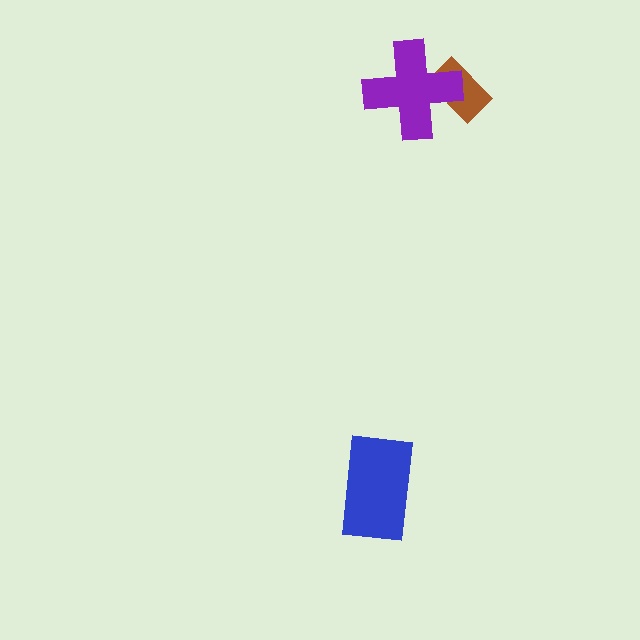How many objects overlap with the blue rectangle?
0 objects overlap with the blue rectangle.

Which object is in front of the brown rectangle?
The purple cross is in front of the brown rectangle.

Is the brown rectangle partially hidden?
Yes, it is partially covered by another shape.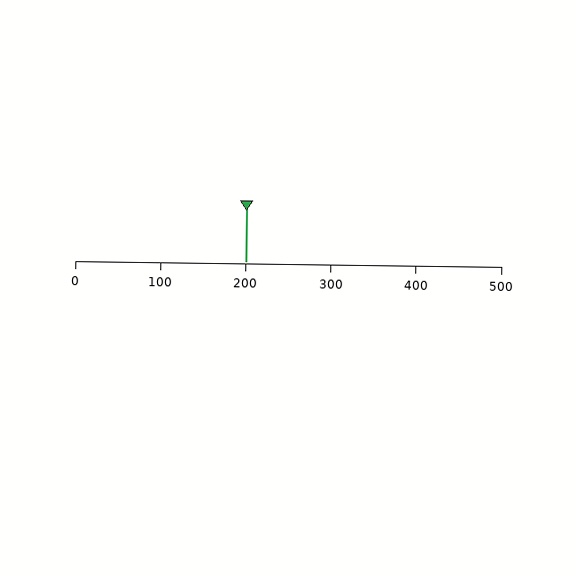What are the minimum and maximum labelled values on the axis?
The axis runs from 0 to 500.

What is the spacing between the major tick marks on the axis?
The major ticks are spaced 100 apart.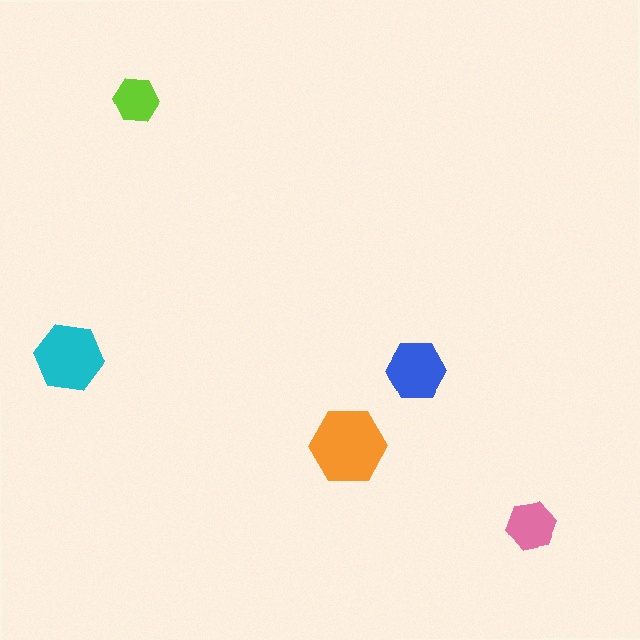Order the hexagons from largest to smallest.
the orange one, the cyan one, the blue one, the pink one, the lime one.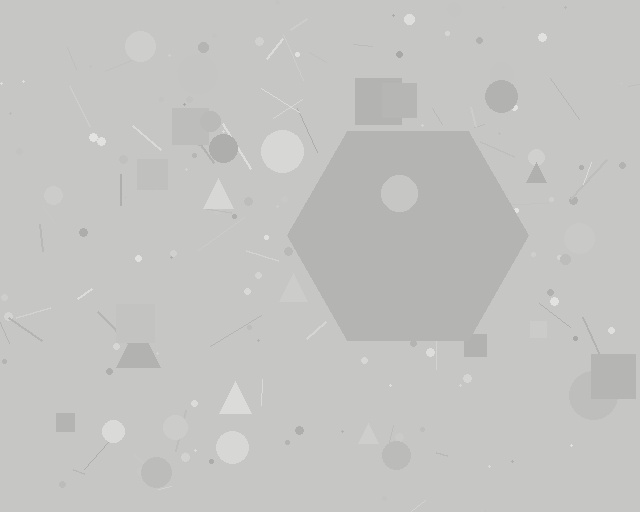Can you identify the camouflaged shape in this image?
The camouflaged shape is a hexagon.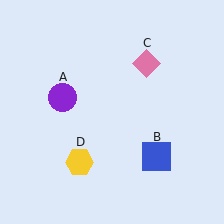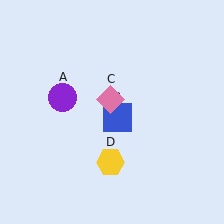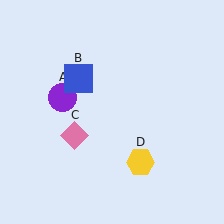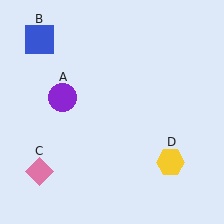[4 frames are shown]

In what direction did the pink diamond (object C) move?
The pink diamond (object C) moved down and to the left.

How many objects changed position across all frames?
3 objects changed position: blue square (object B), pink diamond (object C), yellow hexagon (object D).